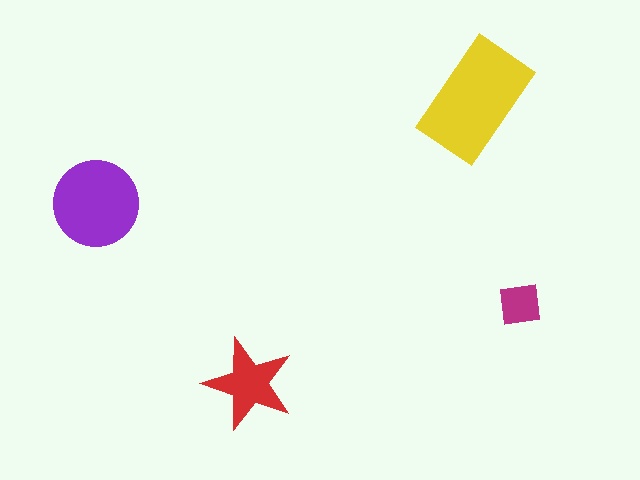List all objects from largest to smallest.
The yellow rectangle, the purple circle, the red star, the magenta square.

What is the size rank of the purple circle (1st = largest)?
2nd.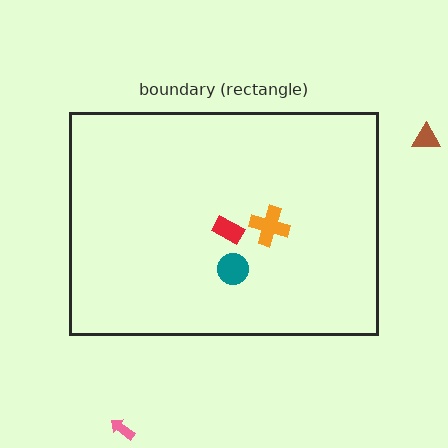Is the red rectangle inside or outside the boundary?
Inside.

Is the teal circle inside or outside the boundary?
Inside.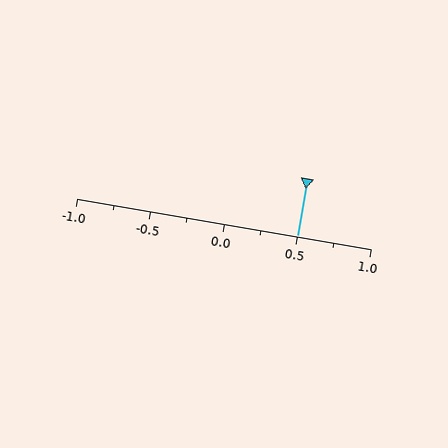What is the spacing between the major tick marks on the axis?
The major ticks are spaced 0.5 apart.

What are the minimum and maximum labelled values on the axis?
The axis runs from -1.0 to 1.0.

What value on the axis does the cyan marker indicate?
The marker indicates approximately 0.5.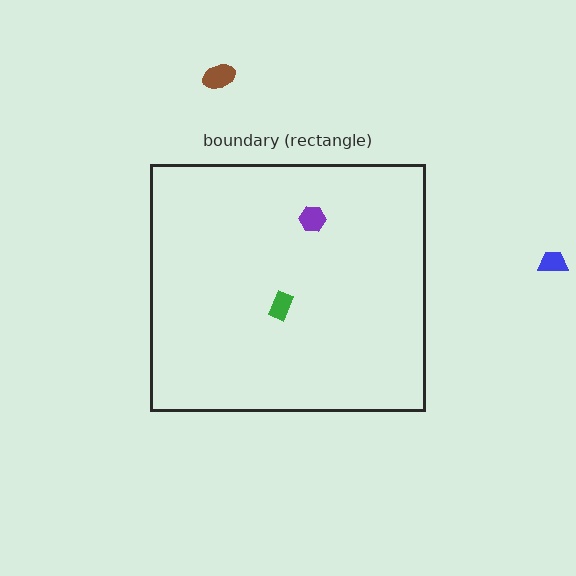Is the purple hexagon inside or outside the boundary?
Inside.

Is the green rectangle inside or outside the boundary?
Inside.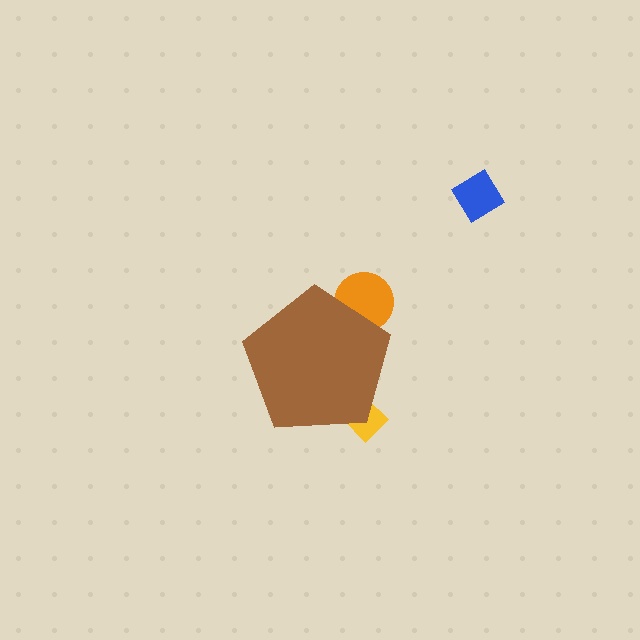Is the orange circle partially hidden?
Yes, the orange circle is partially hidden behind the brown pentagon.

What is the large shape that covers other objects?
A brown pentagon.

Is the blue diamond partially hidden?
No, the blue diamond is fully visible.